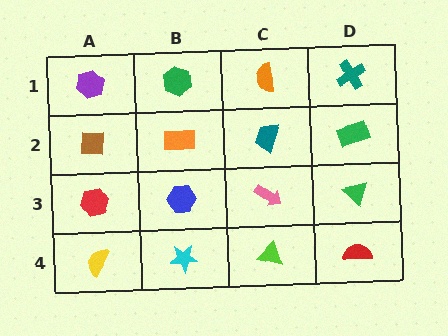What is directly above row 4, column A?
A red hexagon.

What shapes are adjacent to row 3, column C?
A teal trapezoid (row 2, column C), a lime triangle (row 4, column C), a blue hexagon (row 3, column B), a green triangle (row 3, column D).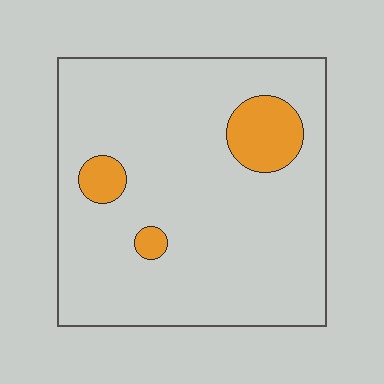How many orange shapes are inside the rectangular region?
3.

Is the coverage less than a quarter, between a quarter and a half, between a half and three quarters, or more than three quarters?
Less than a quarter.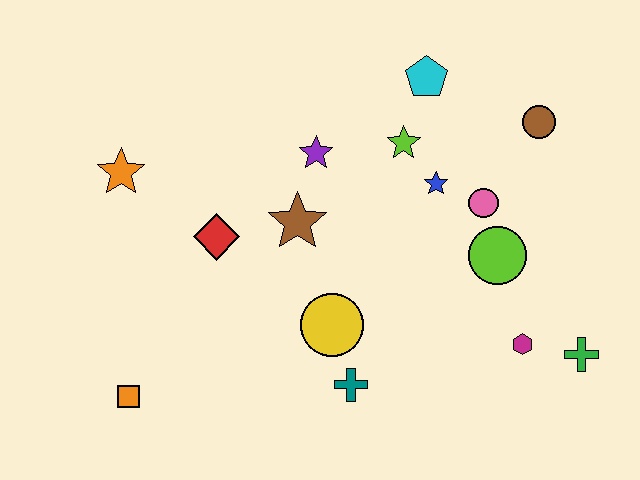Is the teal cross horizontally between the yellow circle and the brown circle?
Yes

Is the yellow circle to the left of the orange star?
No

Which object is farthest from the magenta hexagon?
The orange star is farthest from the magenta hexagon.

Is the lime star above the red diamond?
Yes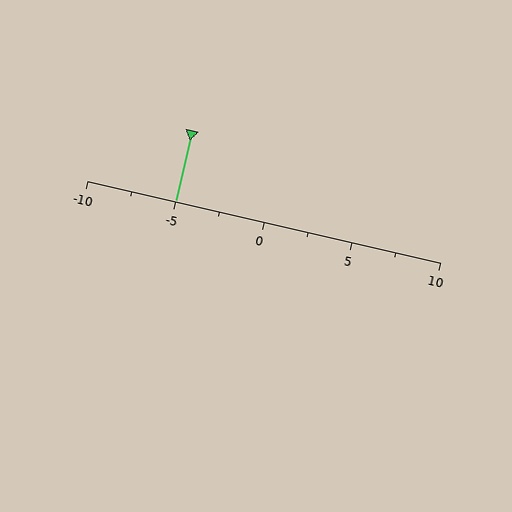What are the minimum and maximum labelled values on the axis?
The axis runs from -10 to 10.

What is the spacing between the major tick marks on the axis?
The major ticks are spaced 5 apart.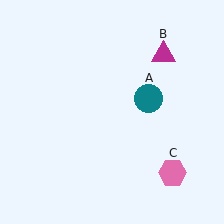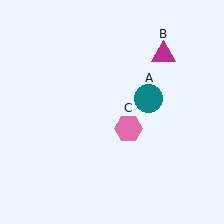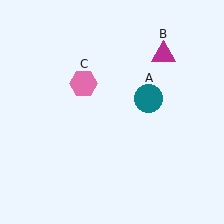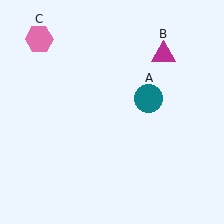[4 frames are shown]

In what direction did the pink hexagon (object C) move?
The pink hexagon (object C) moved up and to the left.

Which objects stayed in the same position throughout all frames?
Teal circle (object A) and magenta triangle (object B) remained stationary.